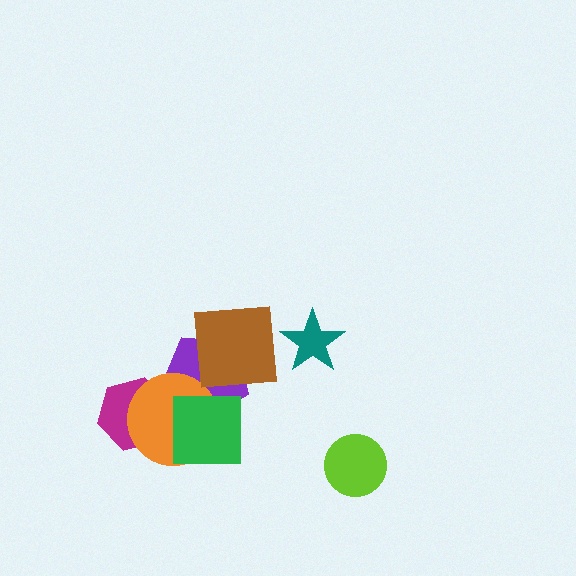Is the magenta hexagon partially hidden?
Yes, it is partially covered by another shape.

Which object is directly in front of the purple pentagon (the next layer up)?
The orange circle is directly in front of the purple pentagon.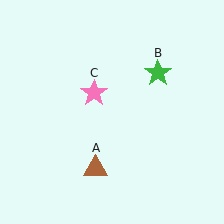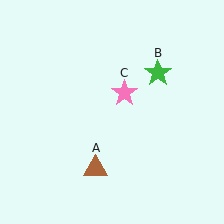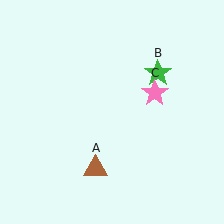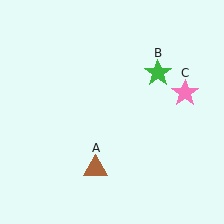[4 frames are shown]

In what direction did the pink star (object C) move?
The pink star (object C) moved right.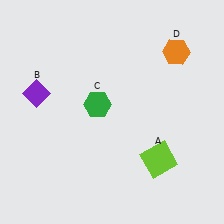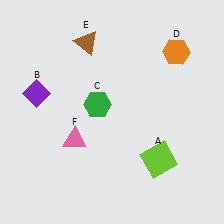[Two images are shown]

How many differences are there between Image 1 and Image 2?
There are 2 differences between the two images.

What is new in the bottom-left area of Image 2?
A pink triangle (F) was added in the bottom-left area of Image 2.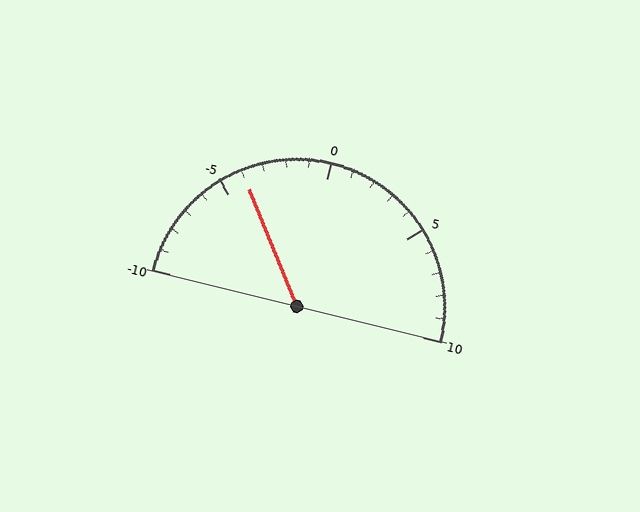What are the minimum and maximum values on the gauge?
The gauge ranges from -10 to 10.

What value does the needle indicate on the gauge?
The needle indicates approximately -4.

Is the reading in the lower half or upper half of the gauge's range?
The reading is in the lower half of the range (-10 to 10).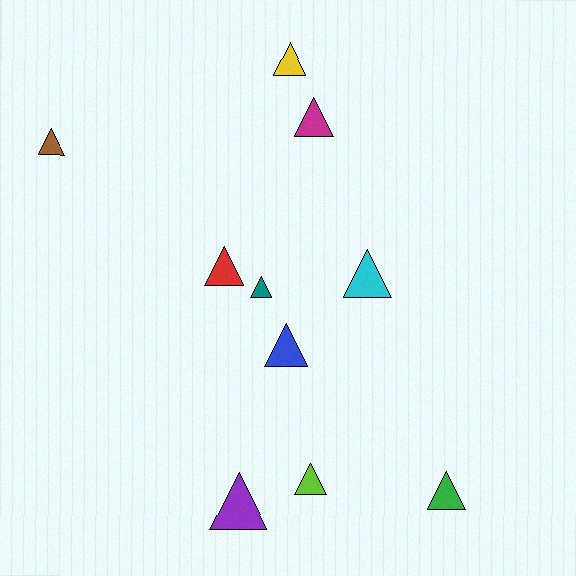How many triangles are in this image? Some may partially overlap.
There are 10 triangles.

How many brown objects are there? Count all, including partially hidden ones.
There is 1 brown object.